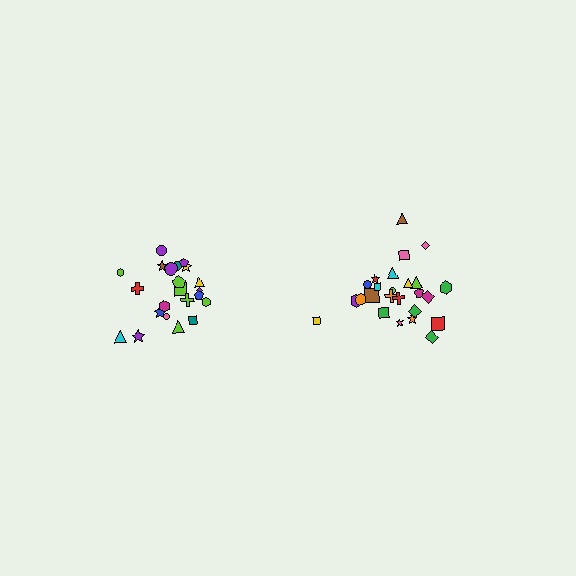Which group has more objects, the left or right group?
The right group.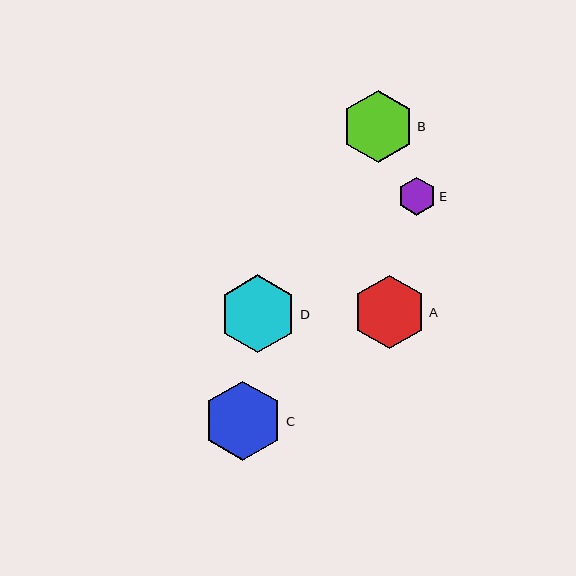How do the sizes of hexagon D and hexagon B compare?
Hexagon D and hexagon B are approximately the same size.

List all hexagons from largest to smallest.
From largest to smallest: C, D, A, B, E.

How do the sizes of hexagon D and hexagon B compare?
Hexagon D and hexagon B are approximately the same size.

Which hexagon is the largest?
Hexagon C is the largest with a size of approximately 79 pixels.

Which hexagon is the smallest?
Hexagon E is the smallest with a size of approximately 38 pixels.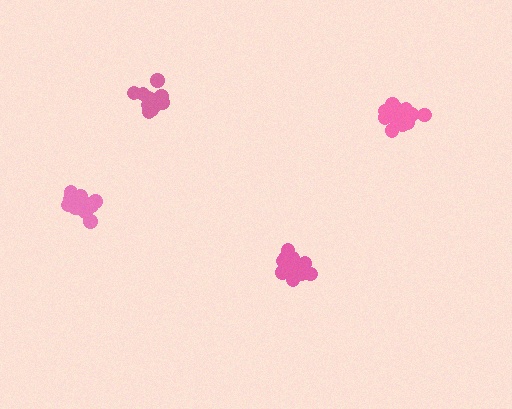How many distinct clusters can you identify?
There are 4 distinct clusters.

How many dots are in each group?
Group 1: 14 dots, Group 2: 14 dots, Group 3: 13 dots, Group 4: 15 dots (56 total).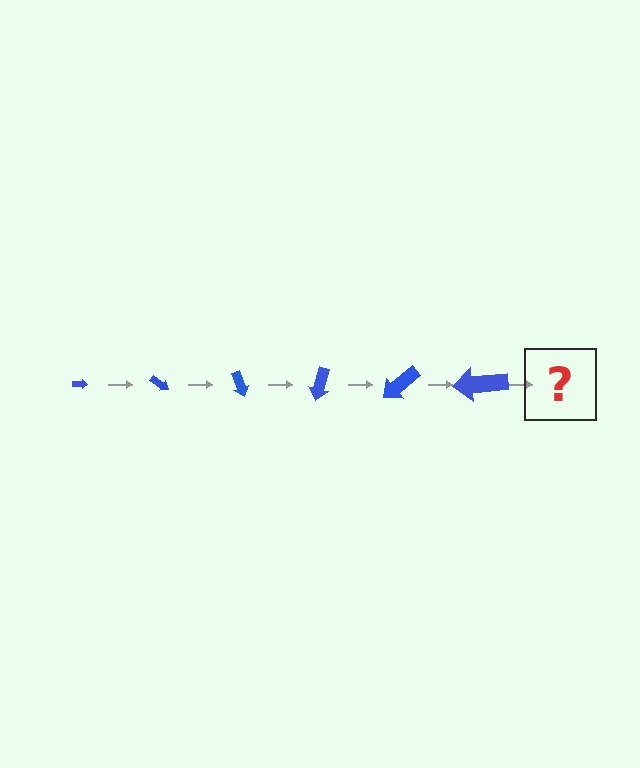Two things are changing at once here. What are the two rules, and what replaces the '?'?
The two rules are that the arrow grows larger each step and it rotates 35 degrees each step. The '?' should be an arrow, larger than the previous one and rotated 210 degrees from the start.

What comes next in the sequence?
The next element should be an arrow, larger than the previous one and rotated 210 degrees from the start.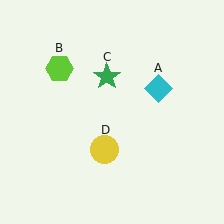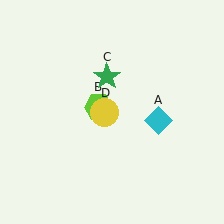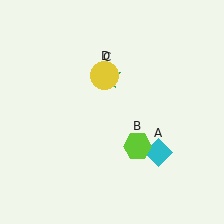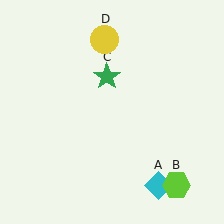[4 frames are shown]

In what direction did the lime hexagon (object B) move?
The lime hexagon (object B) moved down and to the right.